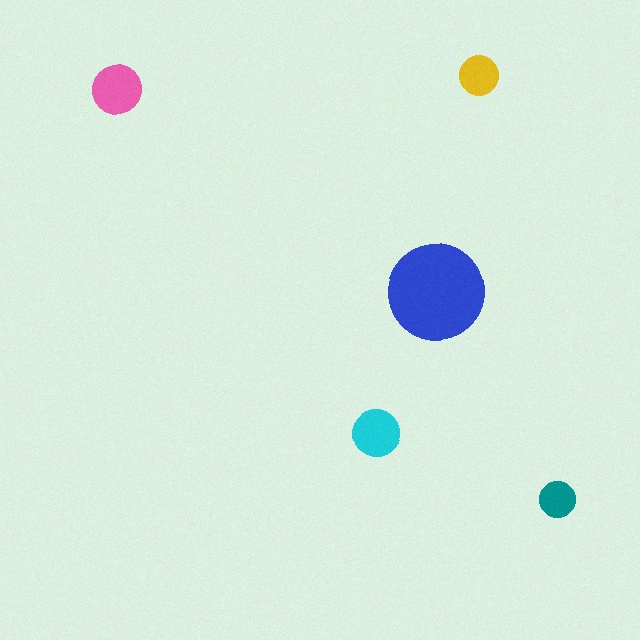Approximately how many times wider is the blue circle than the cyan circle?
About 2 times wider.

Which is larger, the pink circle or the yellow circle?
The pink one.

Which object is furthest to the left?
The pink circle is leftmost.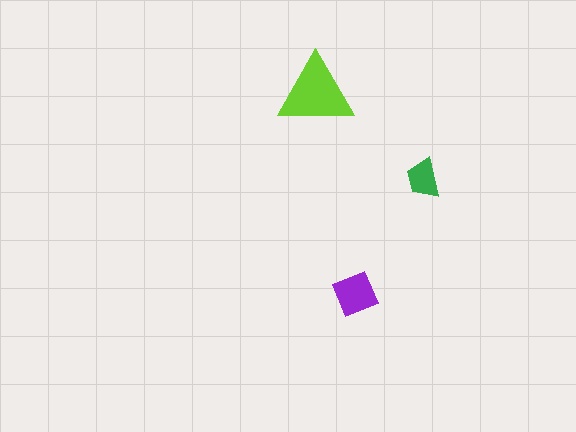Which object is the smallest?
The green trapezoid.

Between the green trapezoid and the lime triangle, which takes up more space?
The lime triangle.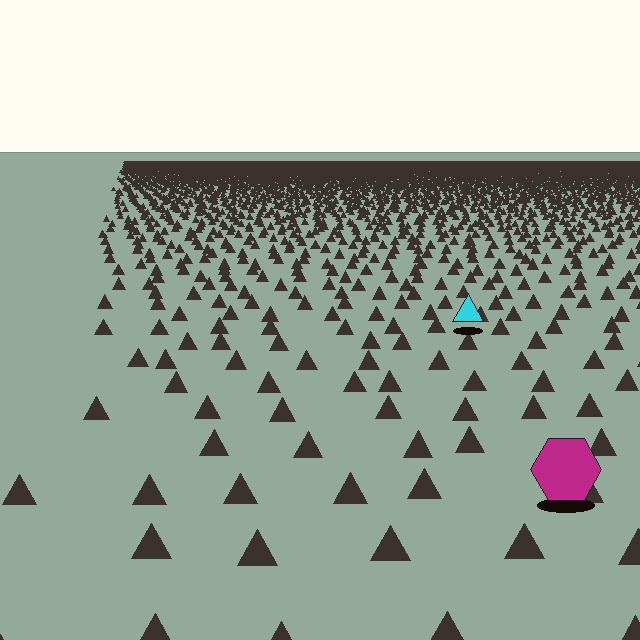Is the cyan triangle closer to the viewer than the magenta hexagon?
No. The magenta hexagon is closer — you can tell from the texture gradient: the ground texture is coarser near it.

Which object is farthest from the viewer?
The cyan triangle is farthest from the viewer. It appears smaller and the ground texture around it is denser.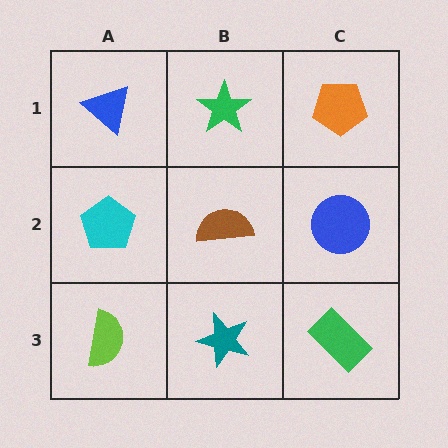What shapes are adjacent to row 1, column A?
A cyan pentagon (row 2, column A), a green star (row 1, column B).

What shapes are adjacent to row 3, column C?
A blue circle (row 2, column C), a teal star (row 3, column B).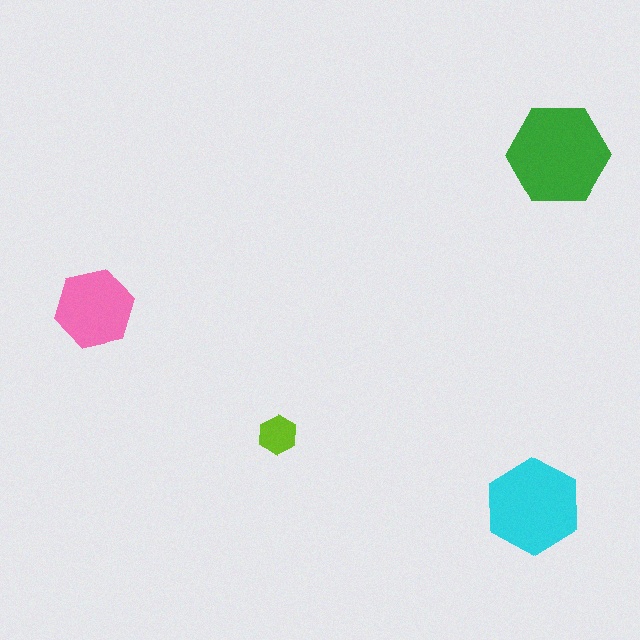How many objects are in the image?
There are 4 objects in the image.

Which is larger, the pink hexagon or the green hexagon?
The green one.